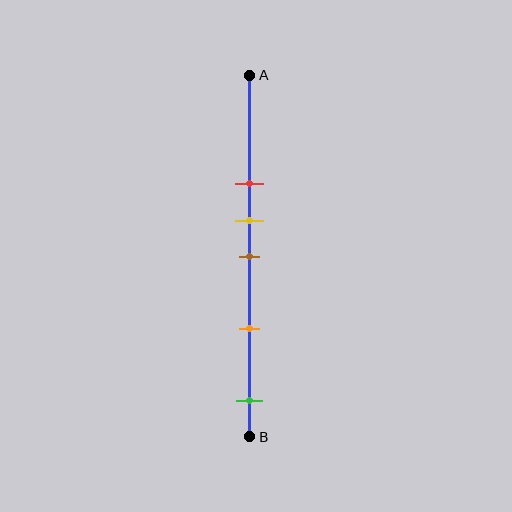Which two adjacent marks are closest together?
The yellow and brown marks are the closest adjacent pair.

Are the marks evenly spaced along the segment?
No, the marks are not evenly spaced.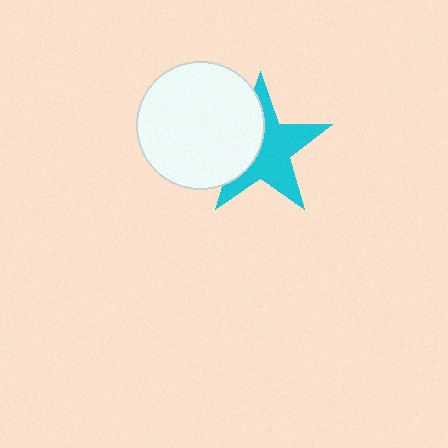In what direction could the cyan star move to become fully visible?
The cyan star could move right. That would shift it out from behind the white circle entirely.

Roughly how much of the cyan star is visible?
About half of it is visible (roughly 61%).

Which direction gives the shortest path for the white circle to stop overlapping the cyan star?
Moving left gives the shortest separation.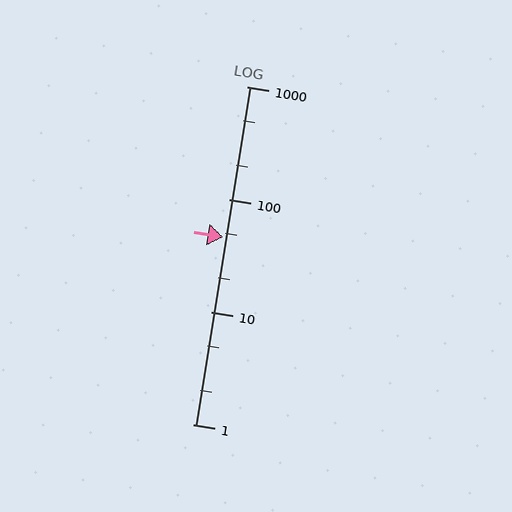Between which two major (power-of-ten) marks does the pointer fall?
The pointer is between 10 and 100.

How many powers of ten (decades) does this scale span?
The scale spans 3 decades, from 1 to 1000.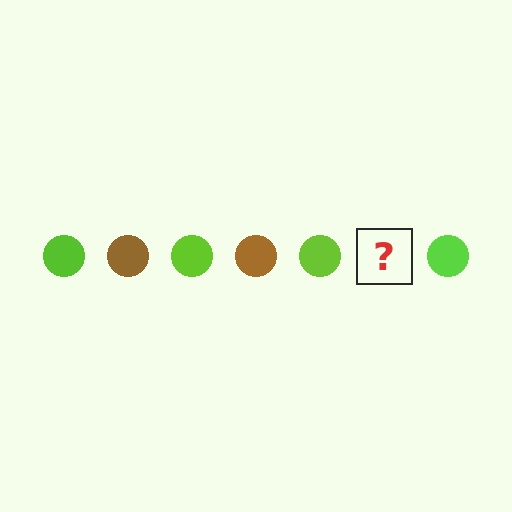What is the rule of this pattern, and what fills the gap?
The rule is that the pattern cycles through lime, brown circles. The gap should be filled with a brown circle.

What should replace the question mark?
The question mark should be replaced with a brown circle.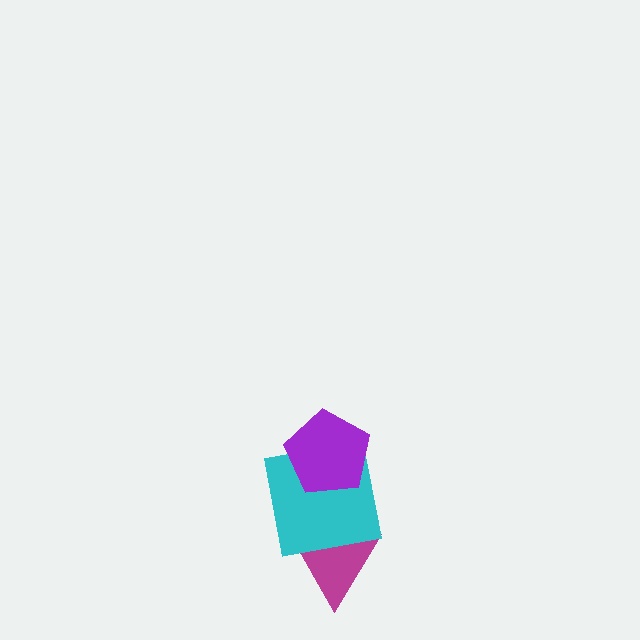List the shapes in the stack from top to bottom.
From top to bottom: the purple pentagon, the cyan square, the magenta triangle.